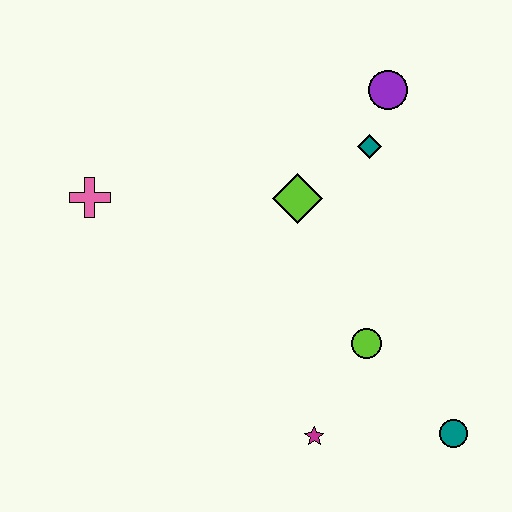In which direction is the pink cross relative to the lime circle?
The pink cross is to the left of the lime circle.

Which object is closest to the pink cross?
The lime diamond is closest to the pink cross.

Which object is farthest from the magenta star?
The purple circle is farthest from the magenta star.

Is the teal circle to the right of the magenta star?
Yes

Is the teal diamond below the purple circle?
Yes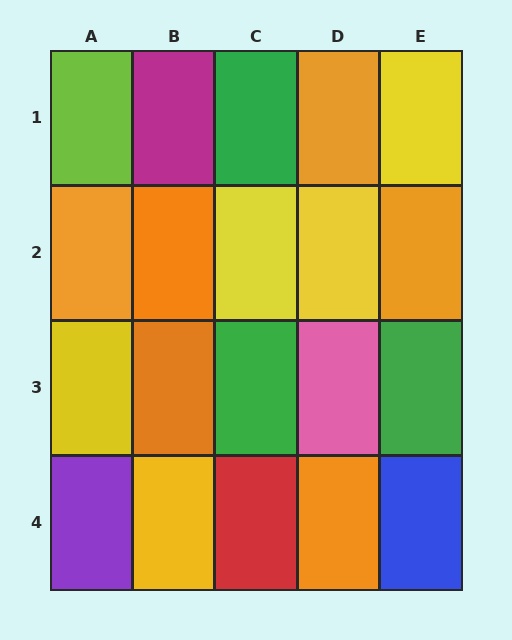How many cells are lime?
1 cell is lime.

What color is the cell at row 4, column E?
Blue.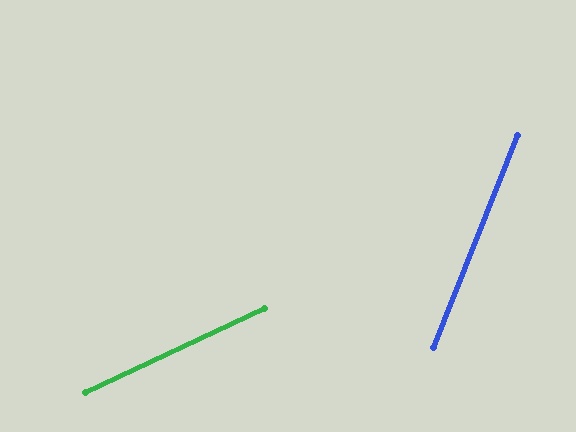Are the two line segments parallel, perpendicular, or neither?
Neither parallel nor perpendicular — they differ by about 43°.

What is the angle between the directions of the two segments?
Approximately 43 degrees.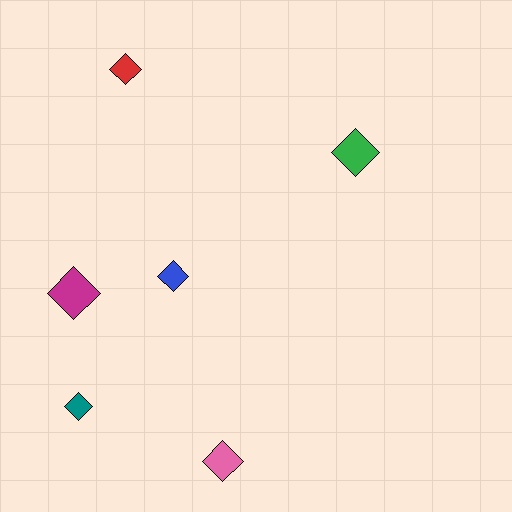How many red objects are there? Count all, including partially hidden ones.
There is 1 red object.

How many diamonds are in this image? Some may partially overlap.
There are 6 diamonds.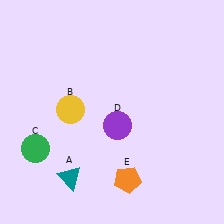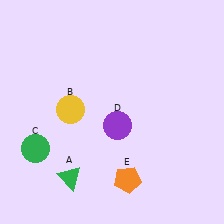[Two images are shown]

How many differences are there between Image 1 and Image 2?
There is 1 difference between the two images.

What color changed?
The triangle (A) changed from teal in Image 1 to green in Image 2.